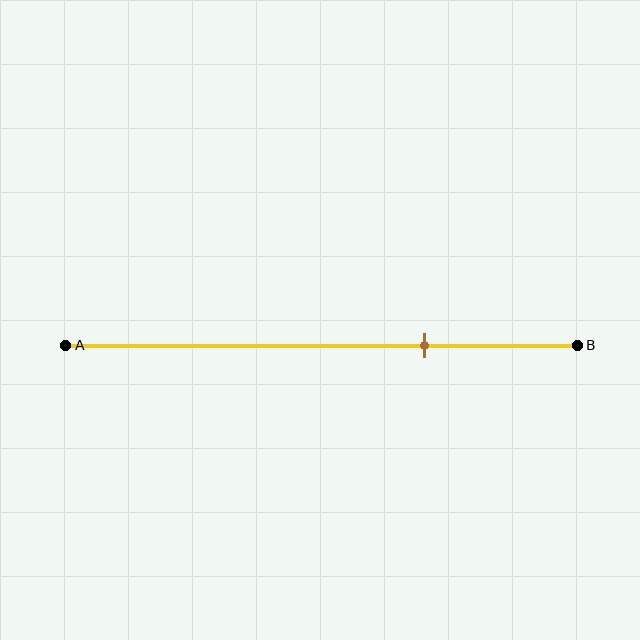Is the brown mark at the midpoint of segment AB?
No, the mark is at about 70% from A, not at the 50% midpoint.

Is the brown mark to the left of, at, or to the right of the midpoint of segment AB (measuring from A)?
The brown mark is to the right of the midpoint of segment AB.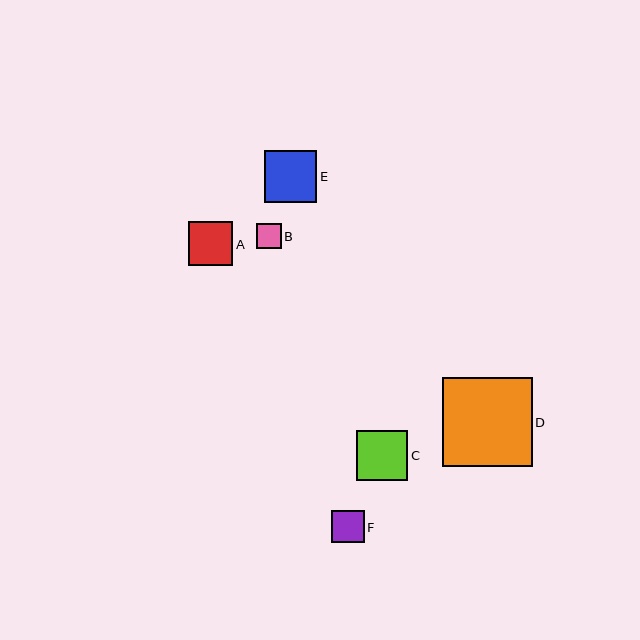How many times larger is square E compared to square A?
Square E is approximately 1.2 times the size of square A.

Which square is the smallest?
Square B is the smallest with a size of approximately 25 pixels.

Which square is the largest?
Square D is the largest with a size of approximately 89 pixels.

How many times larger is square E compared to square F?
Square E is approximately 1.6 times the size of square F.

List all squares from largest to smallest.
From largest to smallest: D, E, C, A, F, B.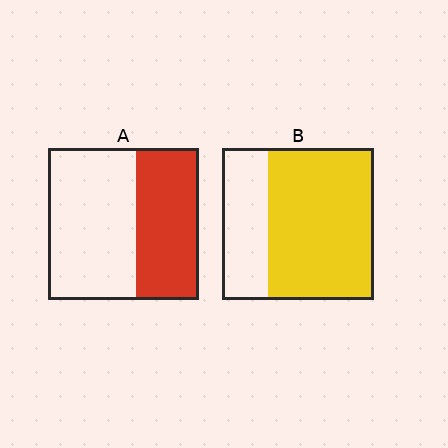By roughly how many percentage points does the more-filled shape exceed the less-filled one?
By roughly 30 percentage points (B over A).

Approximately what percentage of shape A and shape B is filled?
A is approximately 40% and B is approximately 70%.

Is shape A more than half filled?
No.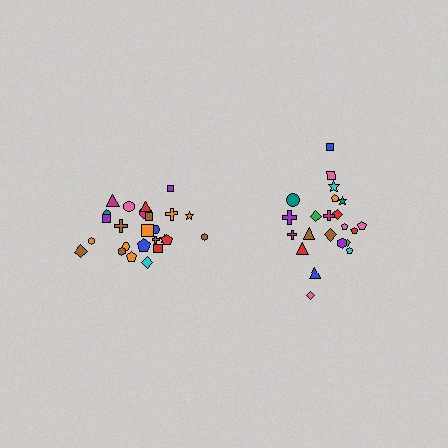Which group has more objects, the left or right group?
The left group.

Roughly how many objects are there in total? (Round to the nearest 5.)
Roughly 45 objects in total.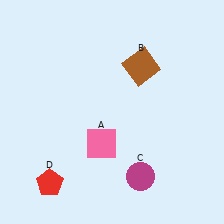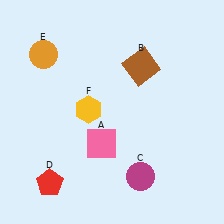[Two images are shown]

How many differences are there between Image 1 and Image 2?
There are 2 differences between the two images.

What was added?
An orange circle (E), a yellow hexagon (F) were added in Image 2.